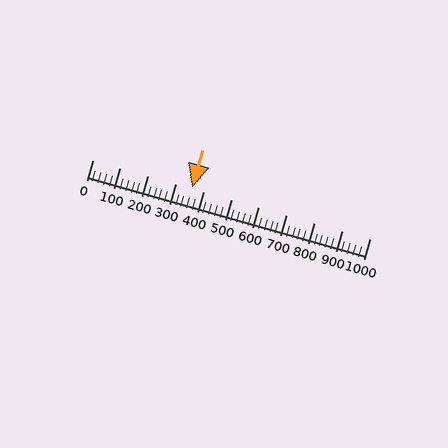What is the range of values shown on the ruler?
The ruler shows values from 0 to 1000.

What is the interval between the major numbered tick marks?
The major tick marks are spaced 100 units apart.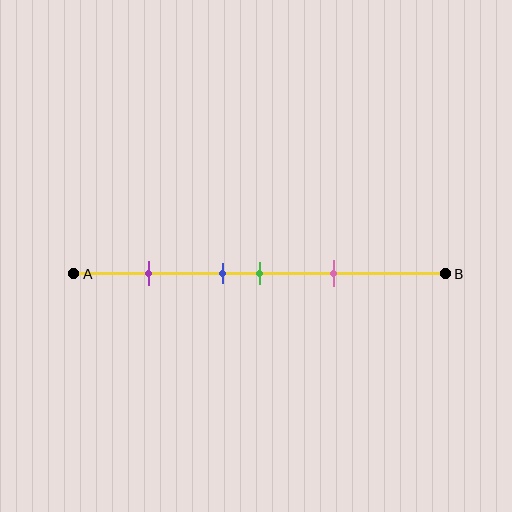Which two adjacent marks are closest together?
The blue and green marks are the closest adjacent pair.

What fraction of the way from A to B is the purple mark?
The purple mark is approximately 20% (0.2) of the way from A to B.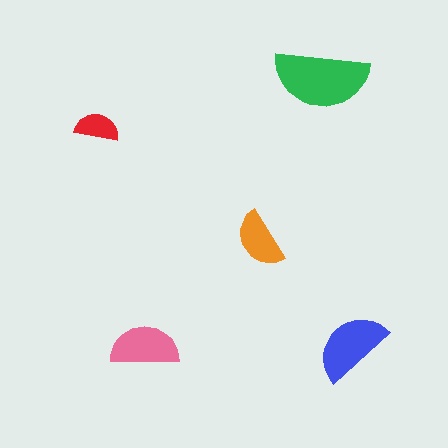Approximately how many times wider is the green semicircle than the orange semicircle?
About 1.5 times wider.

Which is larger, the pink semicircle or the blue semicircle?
The blue one.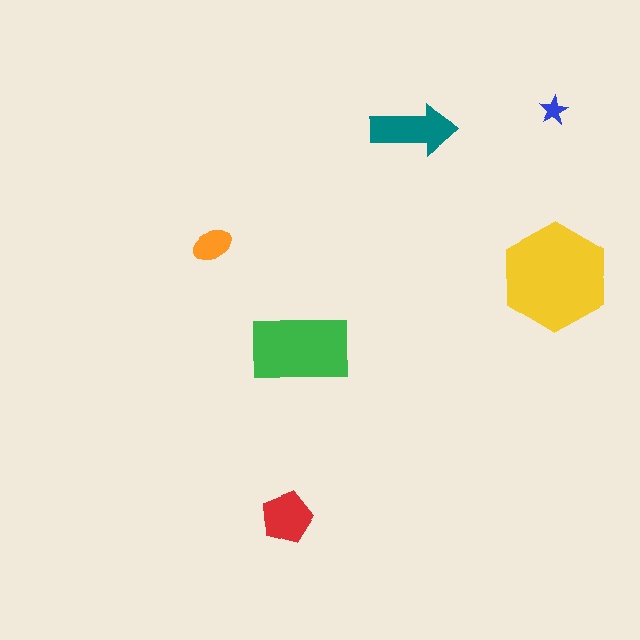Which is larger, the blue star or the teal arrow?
The teal arrow.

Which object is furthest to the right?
The blue star is rightmost.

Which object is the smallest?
The blue star.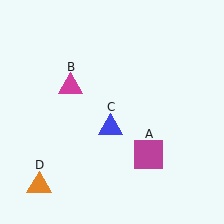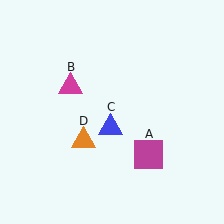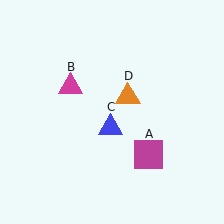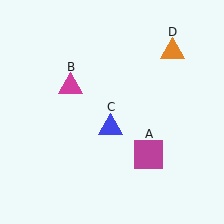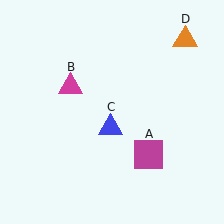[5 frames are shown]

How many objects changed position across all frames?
1 object changed position: orange triangle (object D).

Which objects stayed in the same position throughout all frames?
Magenta square (object A) and magenta triangle (object B) and blue triangle (object C) remained stationary.